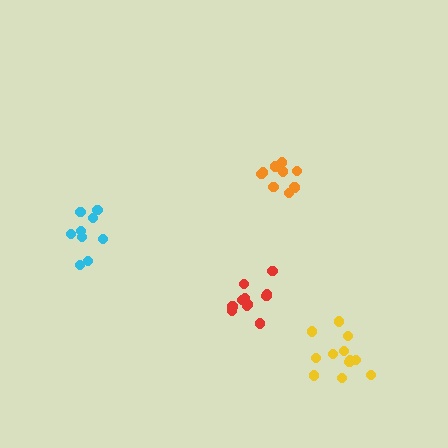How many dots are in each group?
Group 1: 11 dots, Group 2: 12 dots, Group 3: 9 dots, Group 4: 11 dots (43 total).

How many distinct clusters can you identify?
There are 4 distinct clusters.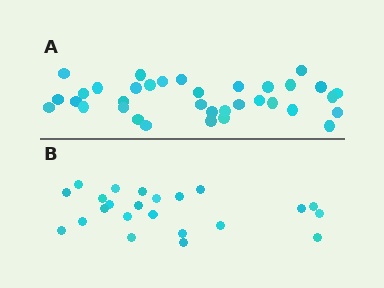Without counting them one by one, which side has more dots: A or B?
Region A (the top region) has more dots.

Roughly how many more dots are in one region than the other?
Region A has roughly 12 or so more dots than region B.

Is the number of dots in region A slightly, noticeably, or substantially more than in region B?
Region A has substantially more. The ratio is roughly 1.5 to 1.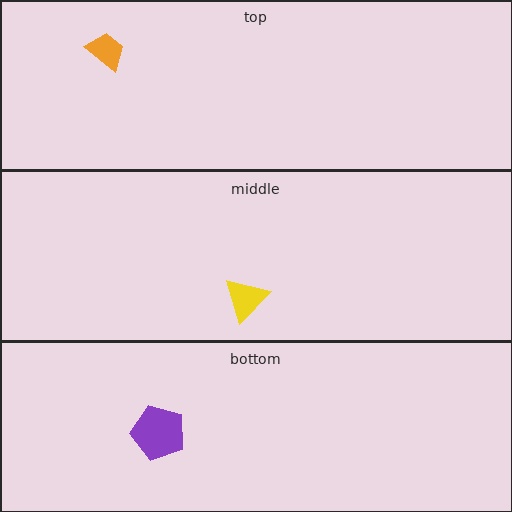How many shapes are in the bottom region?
1.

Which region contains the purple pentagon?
The bottom region.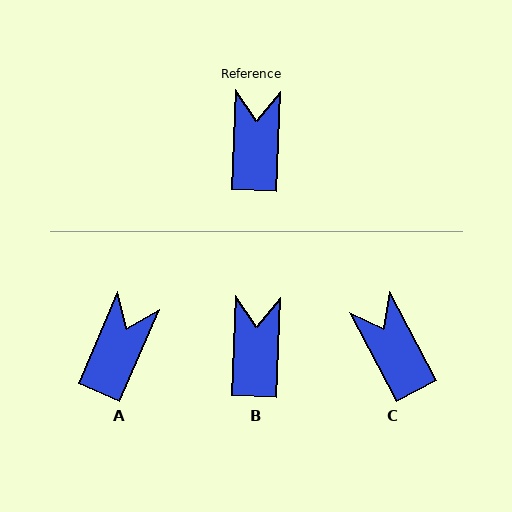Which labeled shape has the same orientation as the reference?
B.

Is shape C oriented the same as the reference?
No, it is off by about 30 degrees.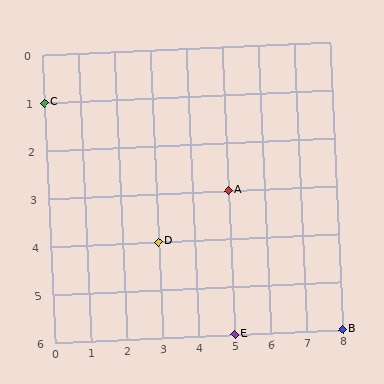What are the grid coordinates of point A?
Point A is at grid coordinates (5, 3).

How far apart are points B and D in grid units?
Points B and D are 5 columns and 2 rows apart (about 5.4 grid units diagonally).